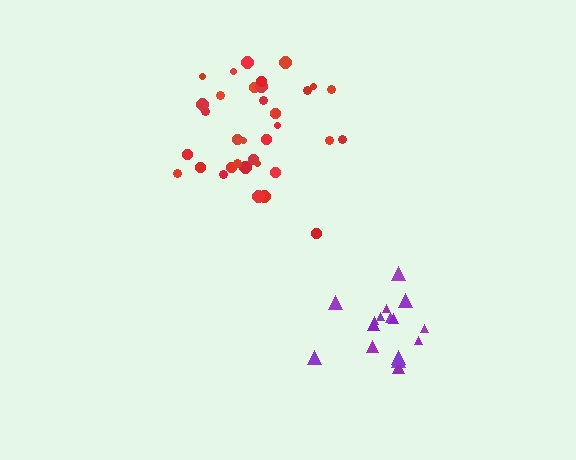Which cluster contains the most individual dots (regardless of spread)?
Red (35).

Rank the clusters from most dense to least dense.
red, purple.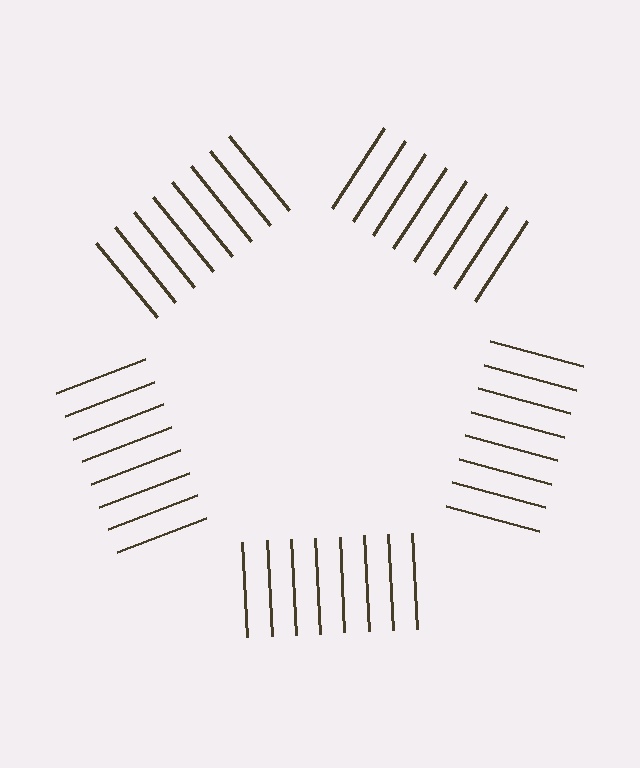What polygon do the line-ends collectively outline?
An illusory pentagon — the line segments terminate on its edges but no continuous stroke is drawn.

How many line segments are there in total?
40 — 8 along each of the 5 edges.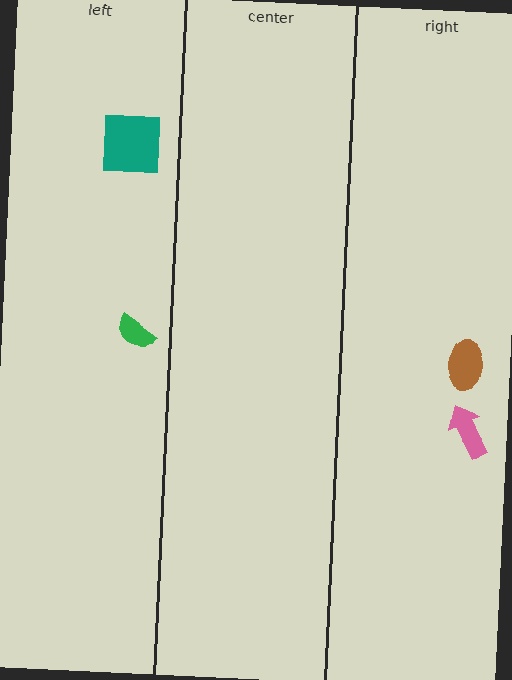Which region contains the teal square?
The left region.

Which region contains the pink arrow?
The right region.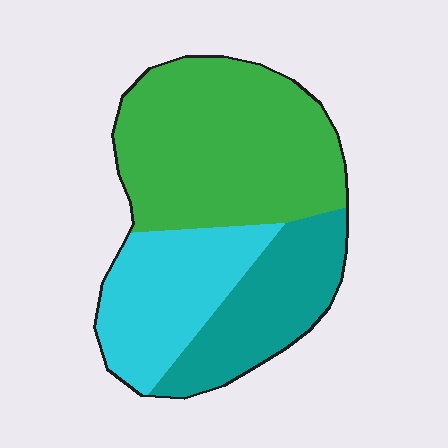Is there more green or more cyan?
Green.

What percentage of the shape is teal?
Teal covers roughly 25% of the shape.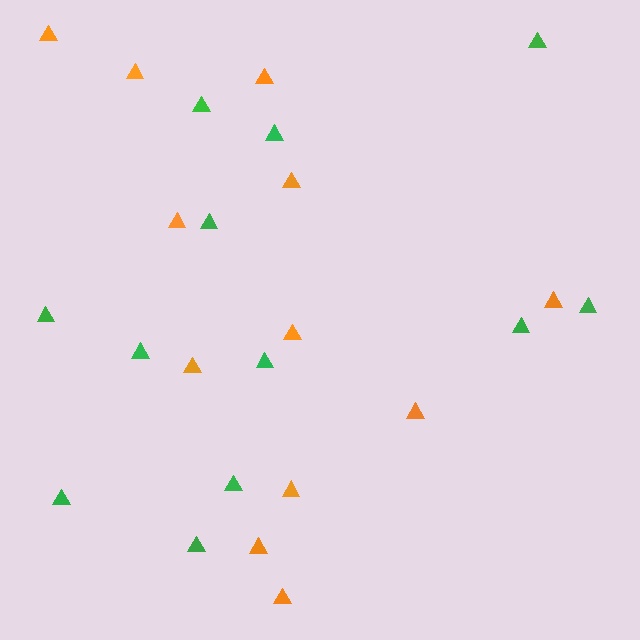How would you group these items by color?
There are 2 groups: one group of orange triangles (12) and one group of green triangles (12).